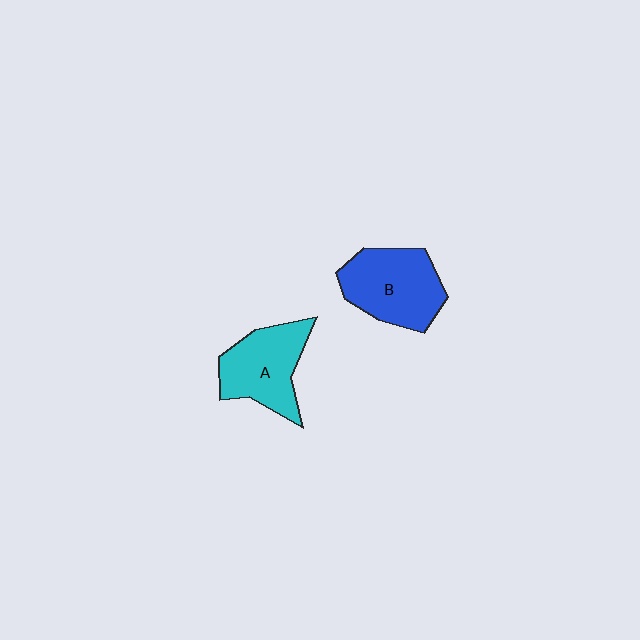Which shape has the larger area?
Shape B (blue).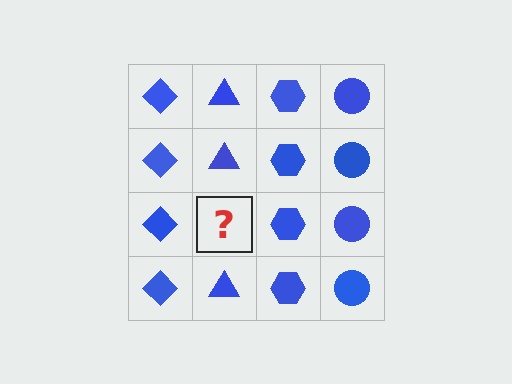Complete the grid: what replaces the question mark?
The question mark should be replaced with a blue triangle.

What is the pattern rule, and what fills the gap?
The rule is that each column has a consistent shape. The gap should be filled with a blue triangle.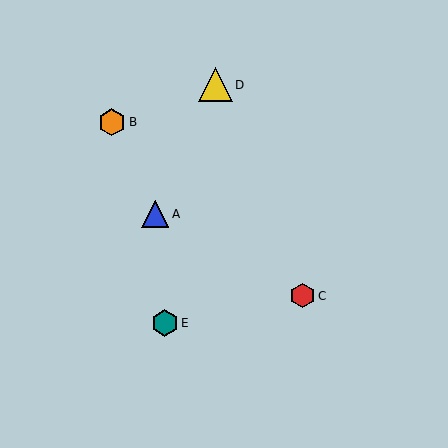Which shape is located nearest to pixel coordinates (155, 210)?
The blue triangle (labeled A) at (155, 214) is nearest to that location.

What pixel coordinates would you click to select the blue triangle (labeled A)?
Click at (155, 214) to select the blue triangle A.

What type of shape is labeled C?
Shape C is a red hexagon.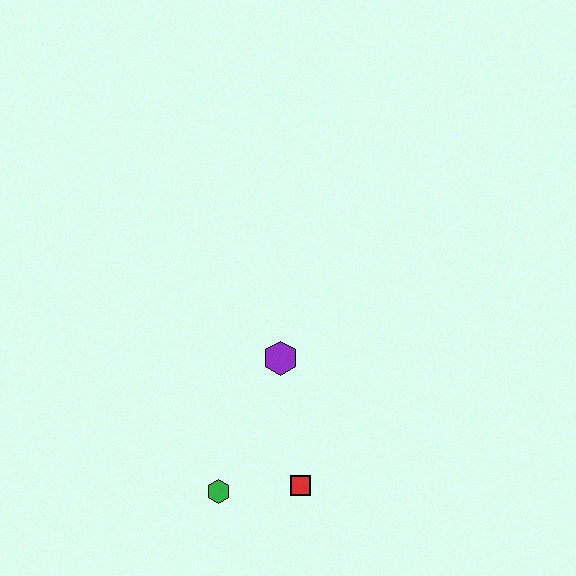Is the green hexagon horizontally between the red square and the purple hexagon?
No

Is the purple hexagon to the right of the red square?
No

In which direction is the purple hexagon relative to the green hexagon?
The purple hexagon is above the green hexagon.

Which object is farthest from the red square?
The purple hexagon is farthest from the red square.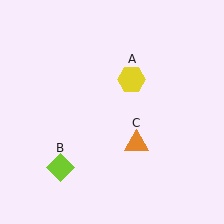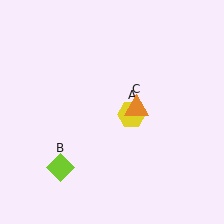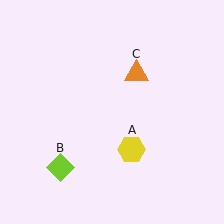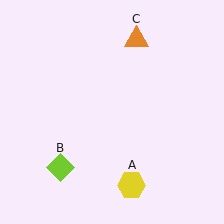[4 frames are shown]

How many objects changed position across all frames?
2 objects changed position: yellow hexagon (object A), orange triangle (object C).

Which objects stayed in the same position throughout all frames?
Lime diamond (object B) remained stationary.